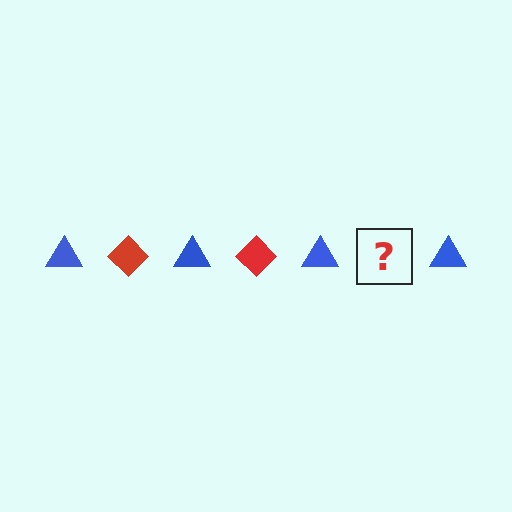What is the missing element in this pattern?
The missing element is a red diamond.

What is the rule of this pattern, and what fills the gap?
The rule is that the pattern alternates between blue triangle and red diamond. The gap should be filled with a red diamond.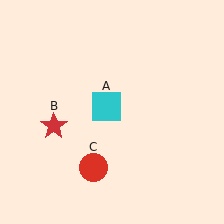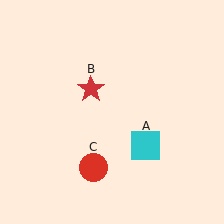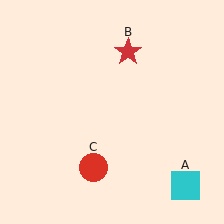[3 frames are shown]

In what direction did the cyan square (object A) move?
The cyan square (object A) moved down and to the right.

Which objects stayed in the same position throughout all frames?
Red circle (object C) remained stationary.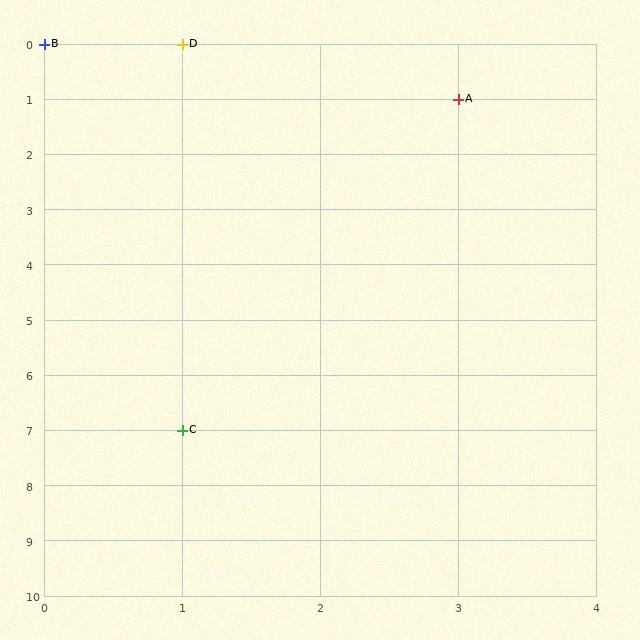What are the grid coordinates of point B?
Point B is at grid coordinates (0, 0).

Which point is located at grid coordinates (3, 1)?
Point A is at (3, 1).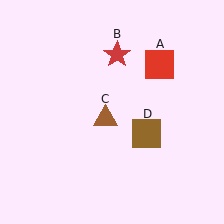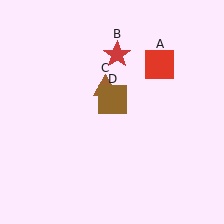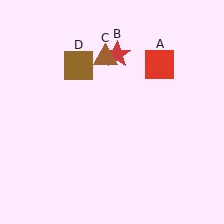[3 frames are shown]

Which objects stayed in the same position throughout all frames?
Red square (object A) and red star (object B) remained stationary.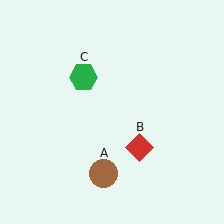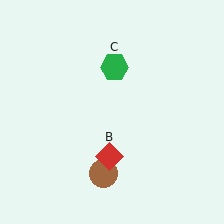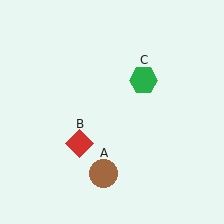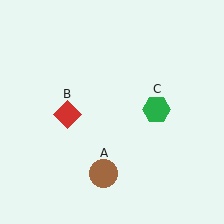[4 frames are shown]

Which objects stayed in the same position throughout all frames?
Brown circle (object A) remained stationary.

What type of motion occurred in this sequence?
The red diamond (object B), green hexagon (object C) rotated clockwise around the center of the scene.